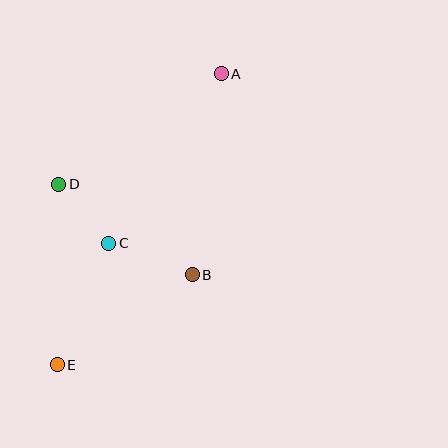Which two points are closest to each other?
Points C and D are closest to each other.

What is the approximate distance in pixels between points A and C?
The distance between A and C is approximately 203 pixels.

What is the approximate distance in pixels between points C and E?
The distance between C and E is approximately 132 pixels.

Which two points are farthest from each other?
Points A and E are farthest from each other.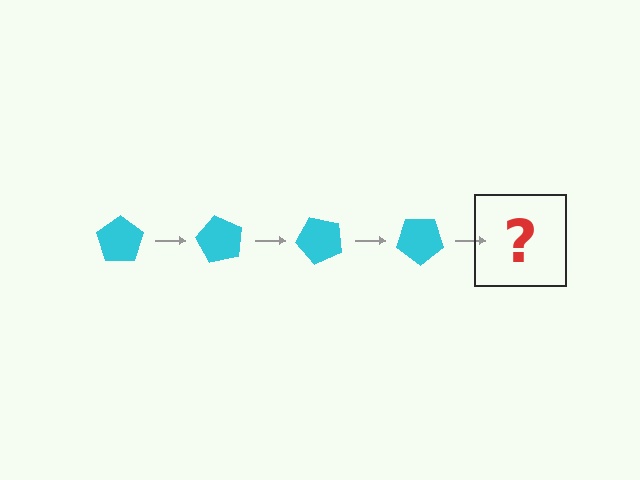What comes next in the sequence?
The next element should be a cyan pentagon rotated 240 degrees.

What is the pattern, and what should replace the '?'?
The pattern is that the pentagon rotates 60 degrees each step. The '?' should be a cyan pentagon rotated 240 degrees.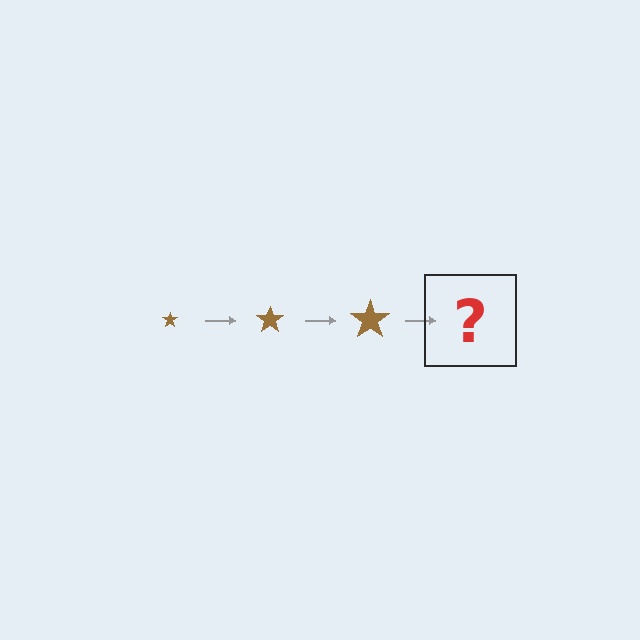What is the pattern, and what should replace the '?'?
The pattern is that the star gets progressively larger each step. The '?' should be a brown star, larger than the previous one.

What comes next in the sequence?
The next element should be a brown star, larger than the previous one.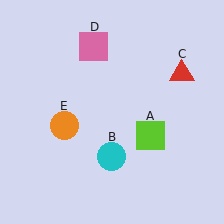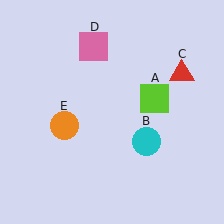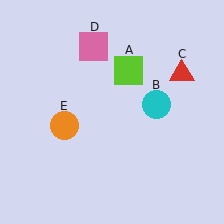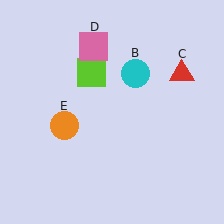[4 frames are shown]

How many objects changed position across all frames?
2 objects changed position: lime square (object A), cyan circle (object B).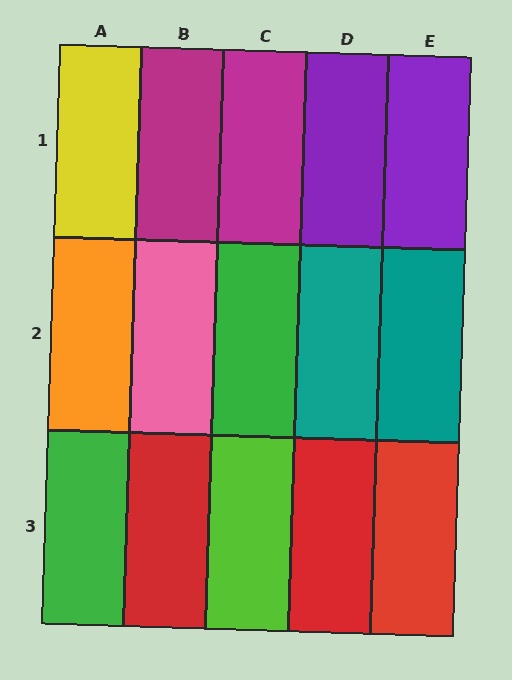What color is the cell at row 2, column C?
Green.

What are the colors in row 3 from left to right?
Green, red, lime, red, red.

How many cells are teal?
2 cells are teal.